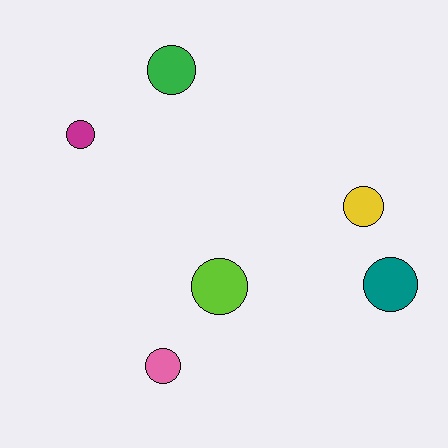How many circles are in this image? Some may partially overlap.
There are 6 circles.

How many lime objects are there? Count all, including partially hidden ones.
There is 1 lime object.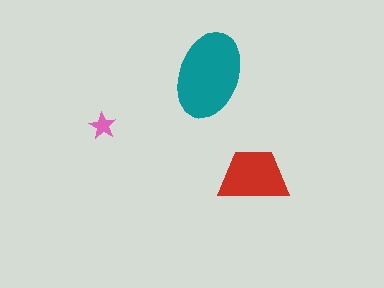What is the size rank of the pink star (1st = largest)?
3rd.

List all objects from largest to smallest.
The teal ellipse, the red trapezoid, the pink star.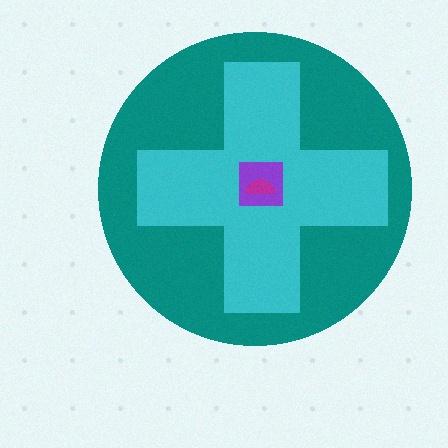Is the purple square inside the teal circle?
Yes.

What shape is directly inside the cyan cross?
The purple square.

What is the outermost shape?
The teal circle.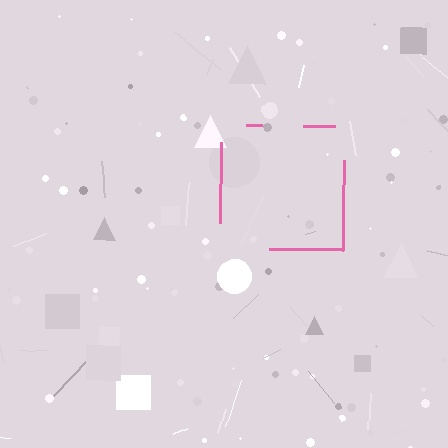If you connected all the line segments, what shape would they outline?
They would outline a square.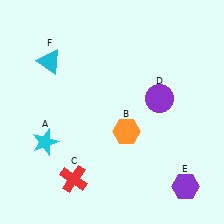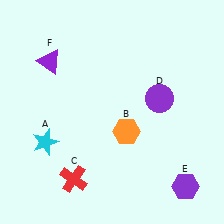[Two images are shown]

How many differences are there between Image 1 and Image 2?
There is 1 difference between the two images.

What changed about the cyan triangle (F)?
In Image 1, F is cyan. In Image 2, it changed to purple.